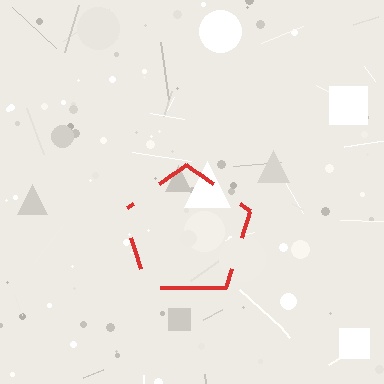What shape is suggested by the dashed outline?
The dashed outline suggests a pentagon.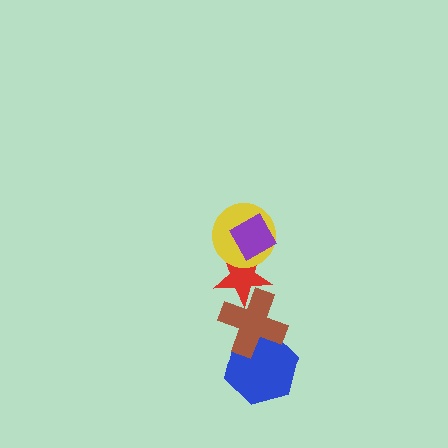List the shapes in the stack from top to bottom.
From top to bottom: the purple diamond, the yellow circle, the red star, the brown cross, the blue hexagon.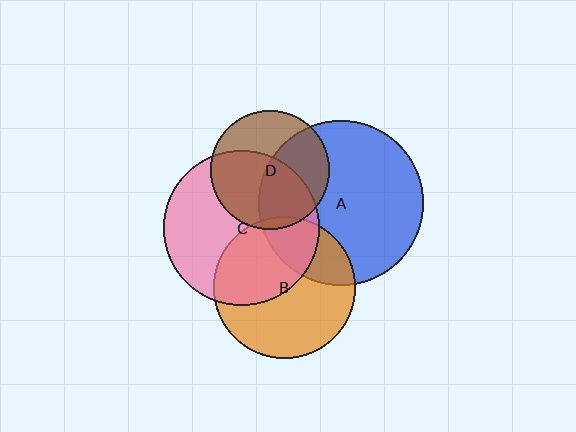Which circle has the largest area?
Circle A (blue).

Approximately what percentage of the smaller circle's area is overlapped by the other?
Approximately 45%.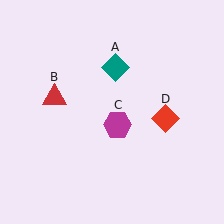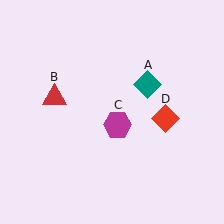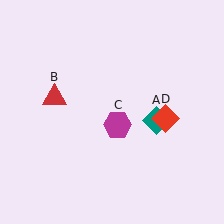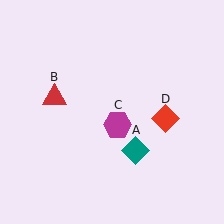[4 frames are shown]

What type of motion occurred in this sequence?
The teal diamond (object A) rotated clockwise around the center of the scene.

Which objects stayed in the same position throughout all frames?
Red triangle (object B) and magenta hexagon (object C) and red diamond (object D) remained stationary.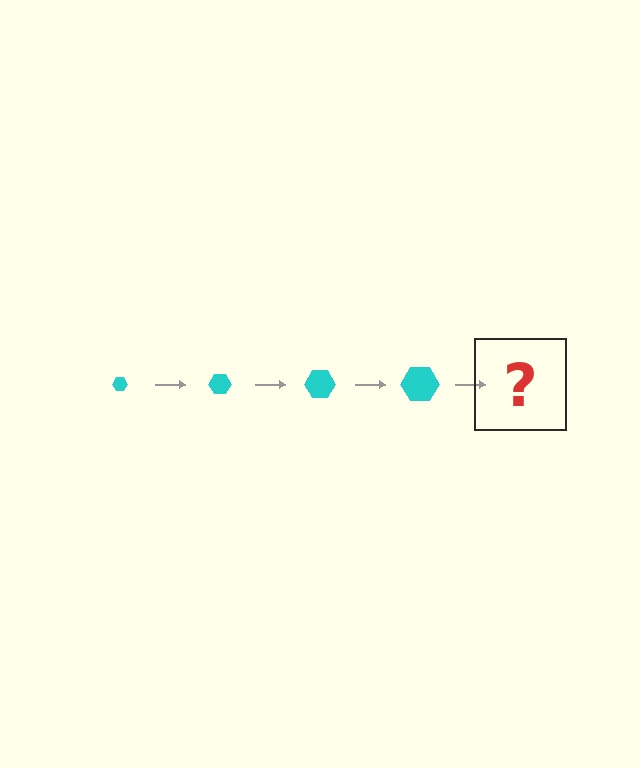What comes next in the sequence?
The next element should be a cyan hexagon, larger than the previous one.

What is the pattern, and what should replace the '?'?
The pattern is that the hexagon gets progressively larger each step. The '?' should be a cyan hexagon, larger than the previous one.